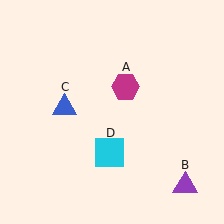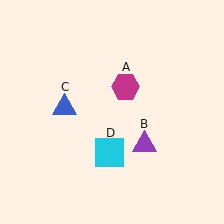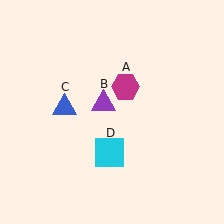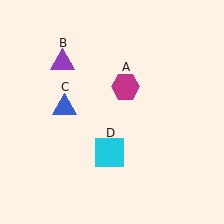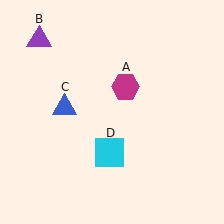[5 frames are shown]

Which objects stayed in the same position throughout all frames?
Magenta hexagon (object A) and blue triangle (object C) and cyan square (object D) remained stationary.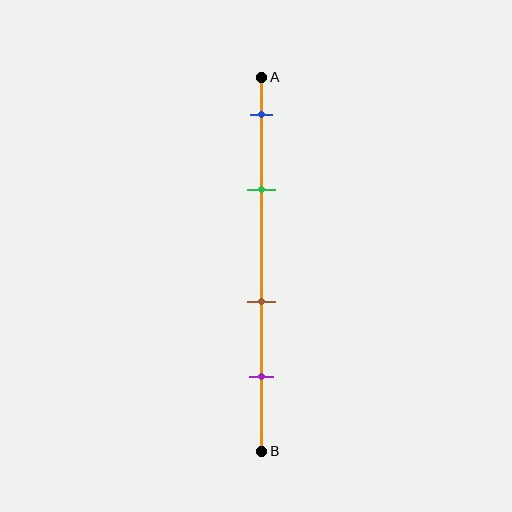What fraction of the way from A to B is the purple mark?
The purple mark is approximately 80% (0.8) of the way from A to B.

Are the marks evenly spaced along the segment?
No, the marks are not evenly spaced.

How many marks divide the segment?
There are 4 marks dividing the segment.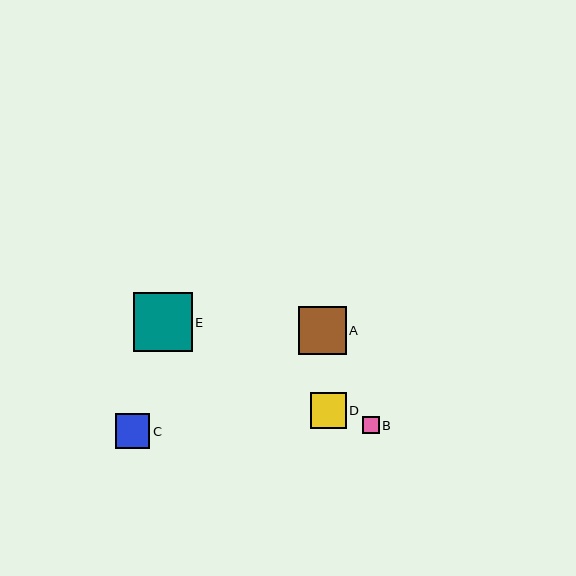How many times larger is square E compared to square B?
Square E is approximately 3.4 times the size of square B.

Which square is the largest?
Square E is the largest with a size of approximately 59 pixels.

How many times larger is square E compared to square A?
Square E is approximately 1.2 times the size of square A.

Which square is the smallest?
Square B is the smallest with a size of approximately 17 pixels.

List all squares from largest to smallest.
From largest to smallest: E, A, D, C, B.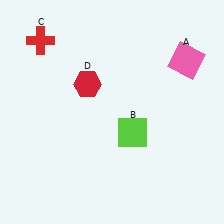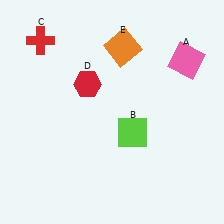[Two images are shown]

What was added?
An orange square (E) was added in Image 2.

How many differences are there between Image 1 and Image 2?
There is 1 difference between the two images.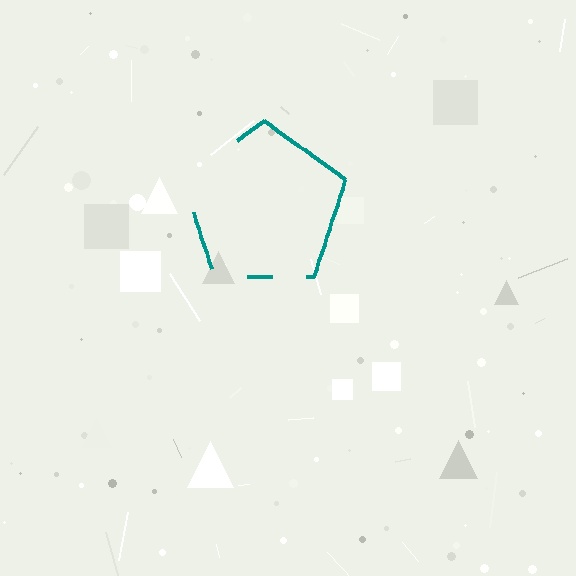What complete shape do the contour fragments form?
The contour fragments form a pentagon.